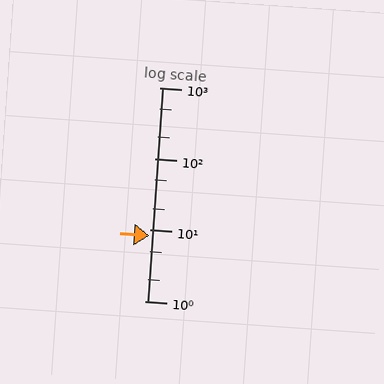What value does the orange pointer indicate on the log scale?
The pointer indicates approximately 8.2.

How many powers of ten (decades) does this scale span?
The scale spans 3 decades, from 1 to 1000.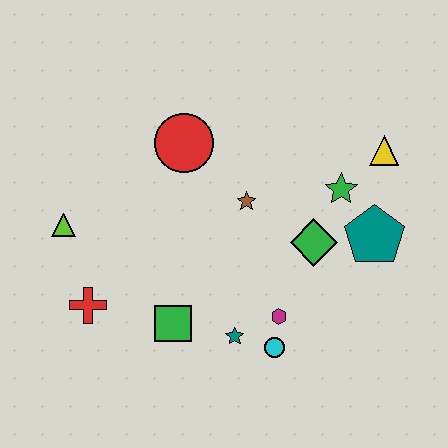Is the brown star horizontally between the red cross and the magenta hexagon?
Yes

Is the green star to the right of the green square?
Yes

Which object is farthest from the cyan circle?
The lime triangle is farthest from the cyan circle.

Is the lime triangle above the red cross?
Yes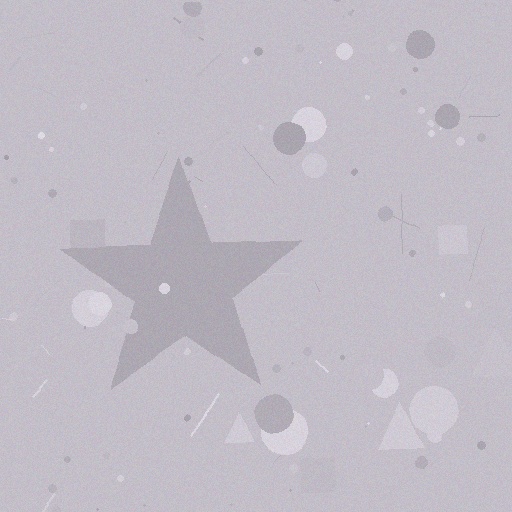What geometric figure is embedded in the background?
A star is embedded in the background.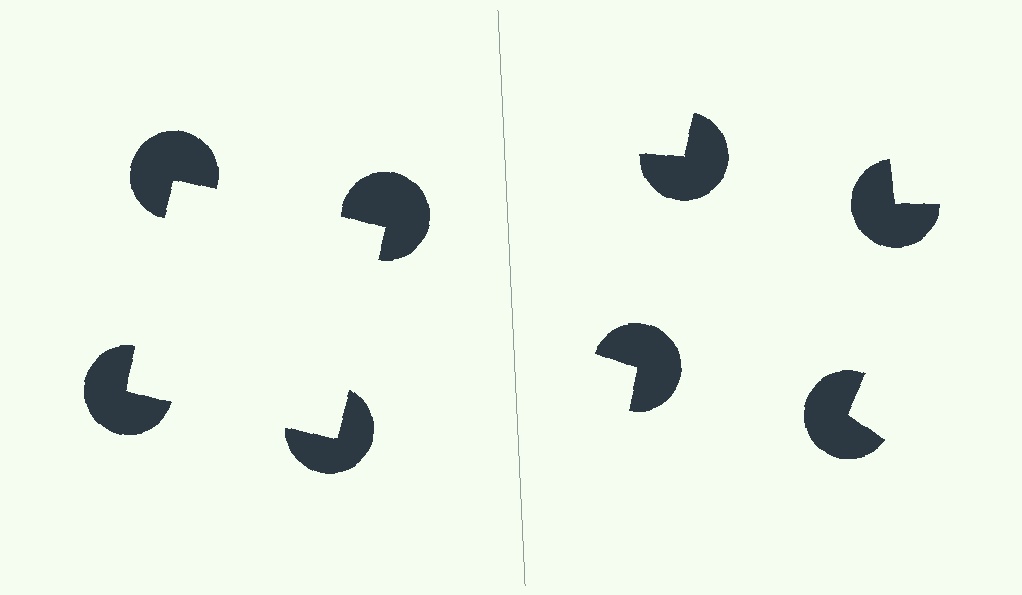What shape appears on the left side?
An illusory square.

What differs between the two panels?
The pac-man discs are positioned identically on both sides; only the wedge orientations differ. On the left they align to a square; on the right they are misaligned.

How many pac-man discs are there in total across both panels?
8 — 4 on each side.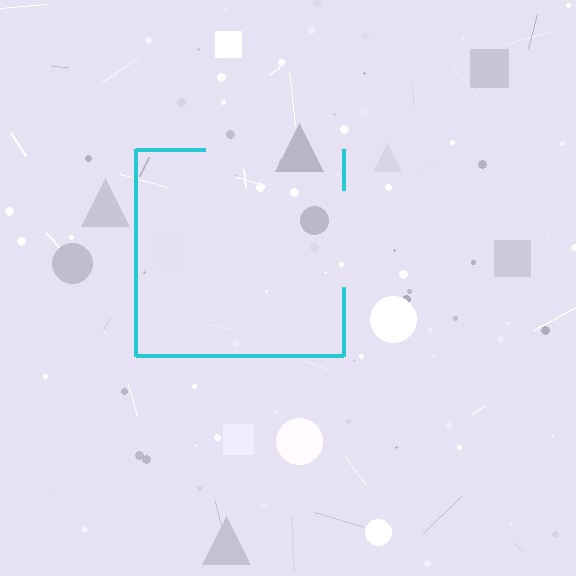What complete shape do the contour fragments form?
The contour fragments form a square.